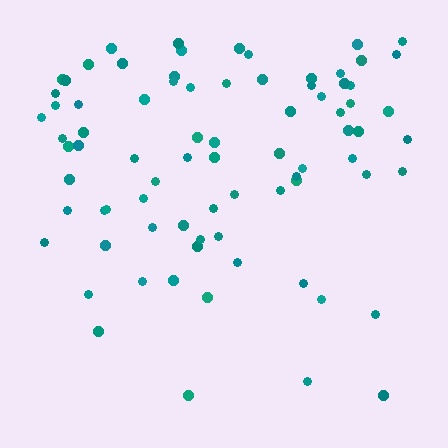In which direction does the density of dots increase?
From bottom to top, with the top side densest.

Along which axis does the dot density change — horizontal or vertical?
Vertical.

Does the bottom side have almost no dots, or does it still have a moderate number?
Still a moderate number, just noticeably fewer than the top.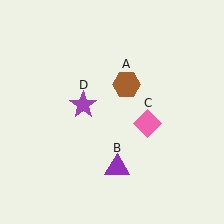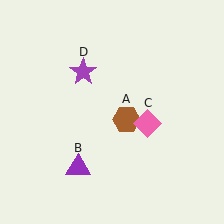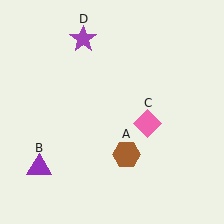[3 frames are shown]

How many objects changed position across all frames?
3 objects changed position: brown hexagon (object A), purple triangle (object B), purple star (object D).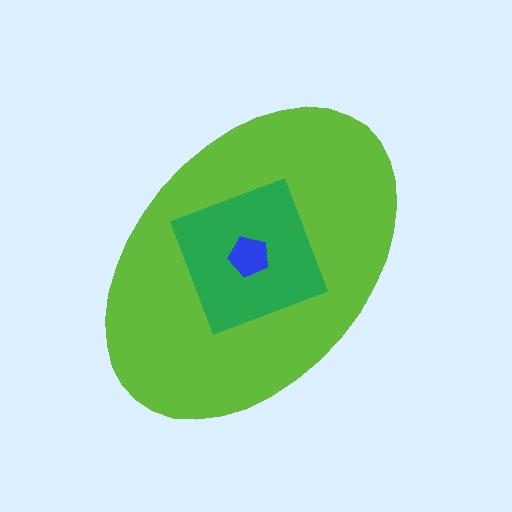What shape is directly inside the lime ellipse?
The green diamond.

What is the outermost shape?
The lime ellipse.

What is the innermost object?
The blue pentagon.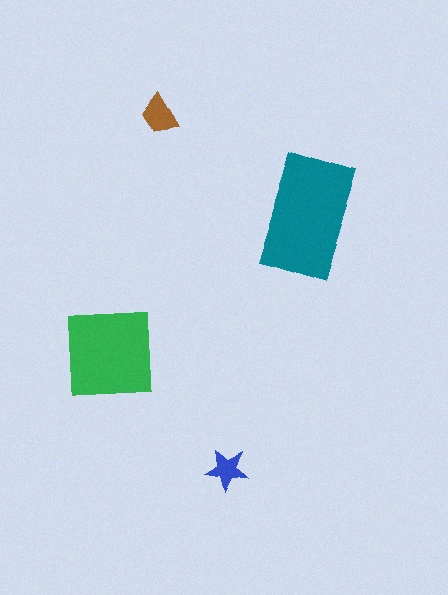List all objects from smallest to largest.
The blue star, the brown trapezoid, the green square, the teal rectangle.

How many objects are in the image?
There are 4 objects in the image.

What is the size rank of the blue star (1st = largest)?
4th.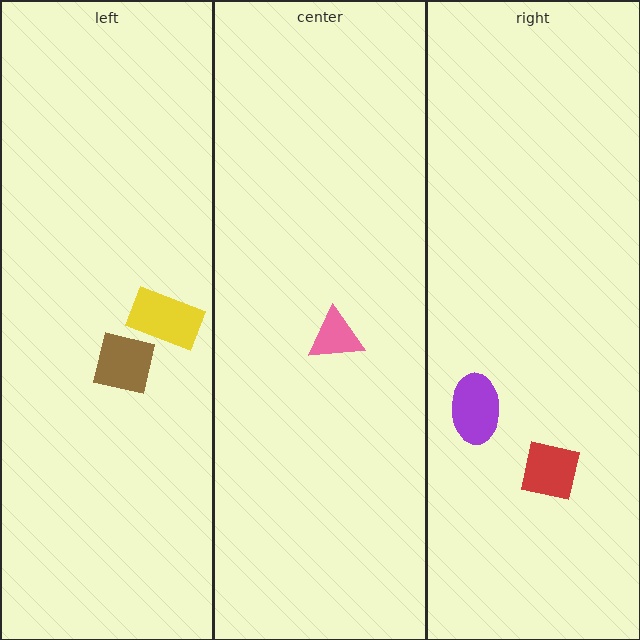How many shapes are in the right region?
2.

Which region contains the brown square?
The left region.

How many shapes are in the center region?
1.